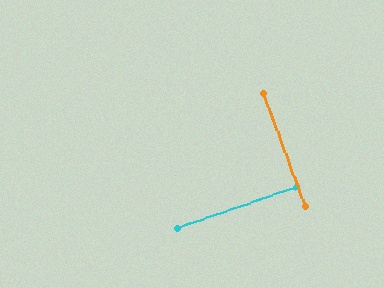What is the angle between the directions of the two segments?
Approximately 89 degrees.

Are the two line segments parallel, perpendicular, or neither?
Perpendicular — they meet at approximately 89°.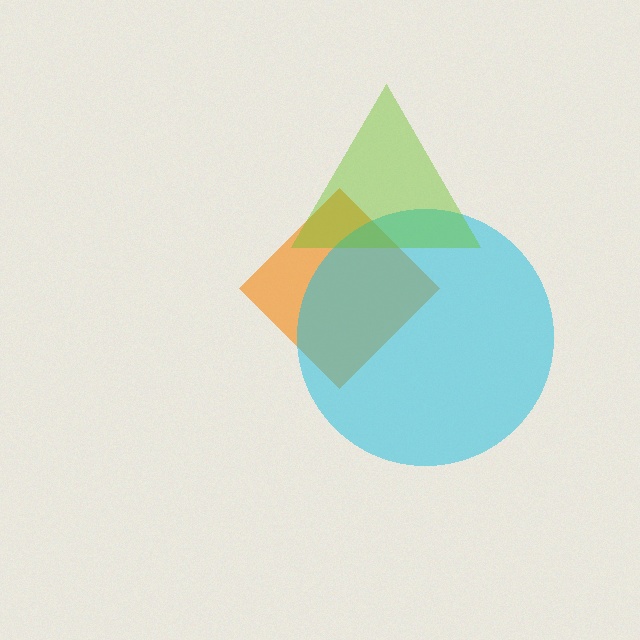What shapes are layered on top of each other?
The layered shapes are: an orange diamond, a cyan circle, a lime triangle.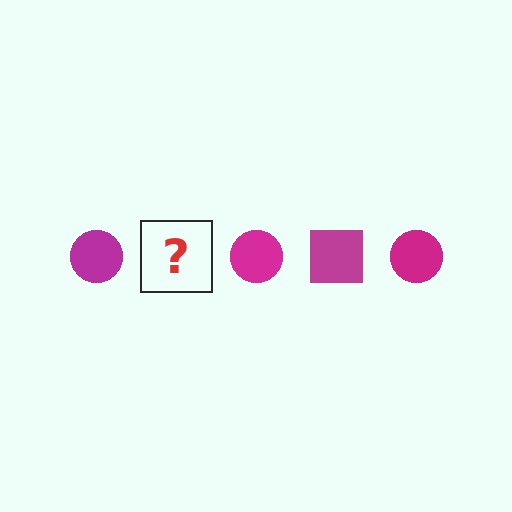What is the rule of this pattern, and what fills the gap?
The rule is that the pattern cycles through circle, square shapes in magenta. The gap should be filled with a magenta square.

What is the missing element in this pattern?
The missing element is a magenta square.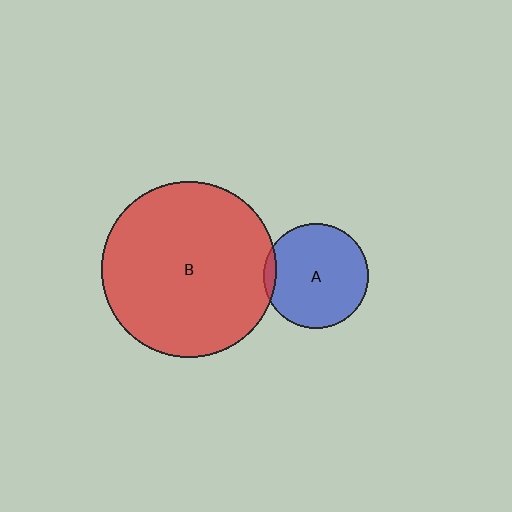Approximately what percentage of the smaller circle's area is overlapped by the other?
Approximately 5%.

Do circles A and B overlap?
Yes.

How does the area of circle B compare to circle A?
Approximately 2.8 times.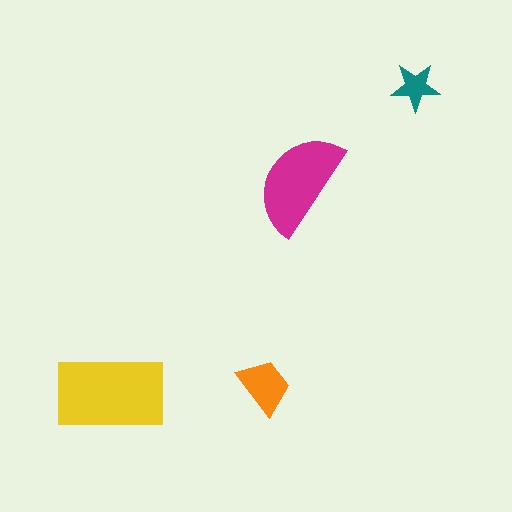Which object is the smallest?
The teal star.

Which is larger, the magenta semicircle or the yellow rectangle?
The yellow rectangle.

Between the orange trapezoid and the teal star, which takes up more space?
The orange trapezoid.